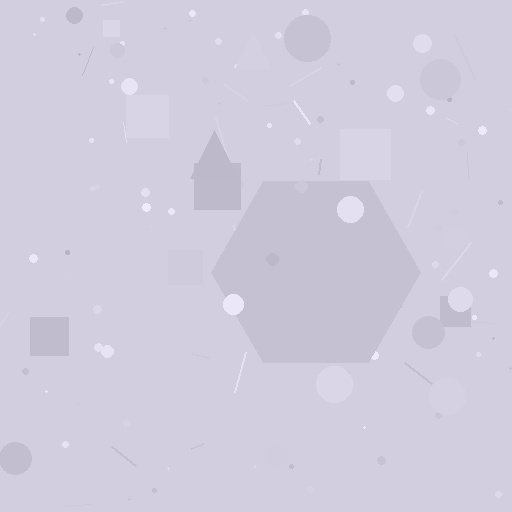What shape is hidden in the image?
A hexagon is hidden in the image.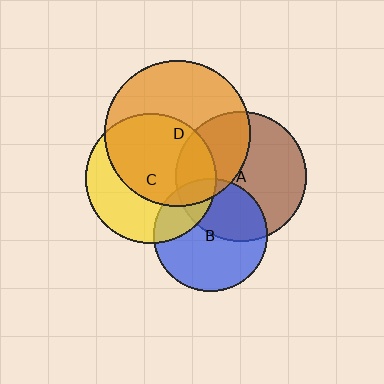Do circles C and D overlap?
Yes.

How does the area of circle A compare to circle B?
Approximately 1.3 times.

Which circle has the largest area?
Circle D (orange).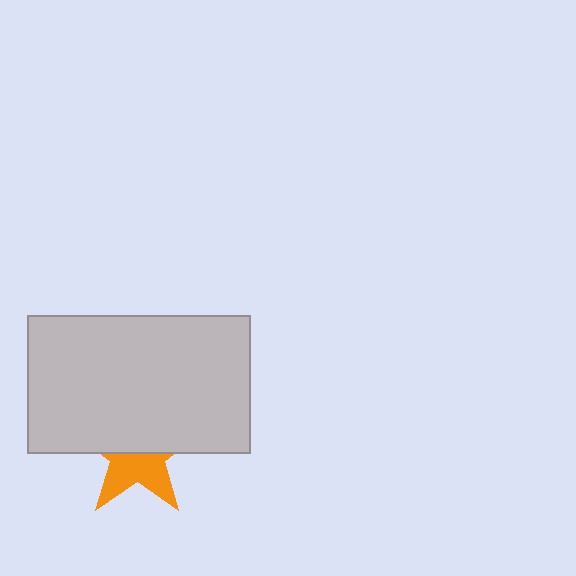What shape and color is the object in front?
The object in front is a light gray rectangle.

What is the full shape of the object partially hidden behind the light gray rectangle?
The partially hidden object is an orange star.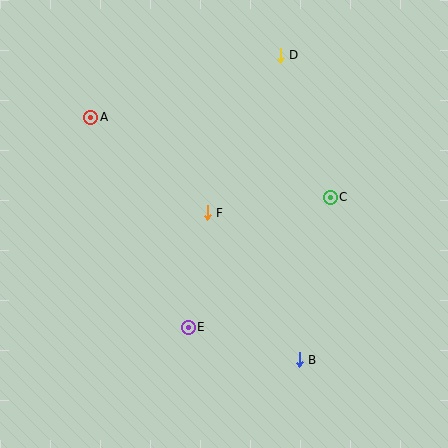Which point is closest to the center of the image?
Point F at (207, 213) is closest to the center.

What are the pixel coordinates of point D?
Point D is at (280, 55).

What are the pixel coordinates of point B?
Point B is at (299, 360).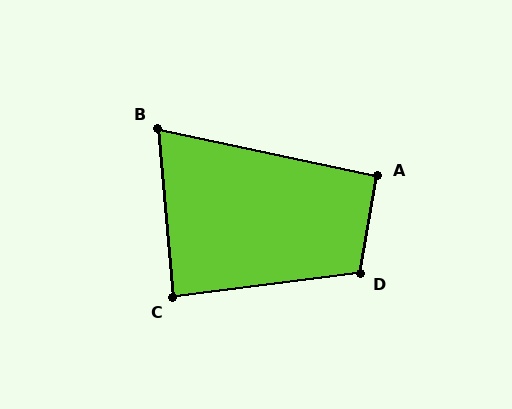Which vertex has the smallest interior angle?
B, at approximately 73 degrees.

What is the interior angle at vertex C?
Approximately 88 degrees (approximately right).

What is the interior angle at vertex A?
Approximately 92 degrees (approximately right).